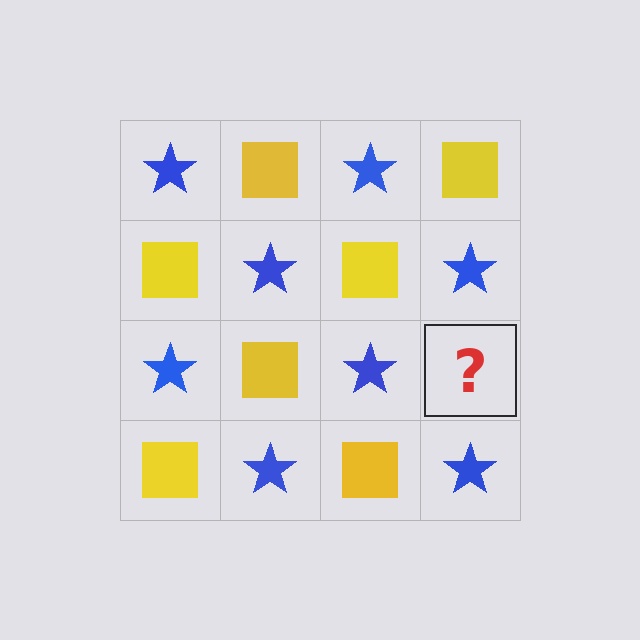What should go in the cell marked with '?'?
The missing cell should contain a yellow square.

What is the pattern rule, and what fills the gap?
The rule is that it alternates blue star and yellow square in a checkerboard pattern. The gap should be filled with a yellow square.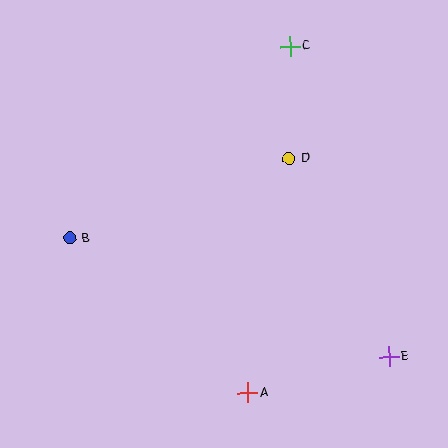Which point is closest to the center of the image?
Point D at (289, 158) is closest to the center.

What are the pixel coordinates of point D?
Point D is at (289, 158).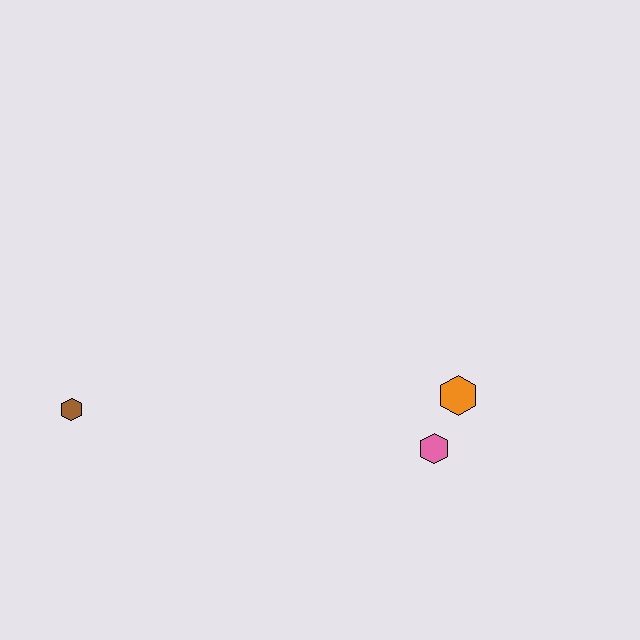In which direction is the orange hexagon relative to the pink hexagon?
The orange hexagon is above the pink hexagon.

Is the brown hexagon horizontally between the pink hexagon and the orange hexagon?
No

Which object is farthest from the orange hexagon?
The brown hexagon is farthest from the orange hexagon.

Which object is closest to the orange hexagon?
The pink hexagon is closest to the orange hexagon.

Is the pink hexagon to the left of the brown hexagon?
No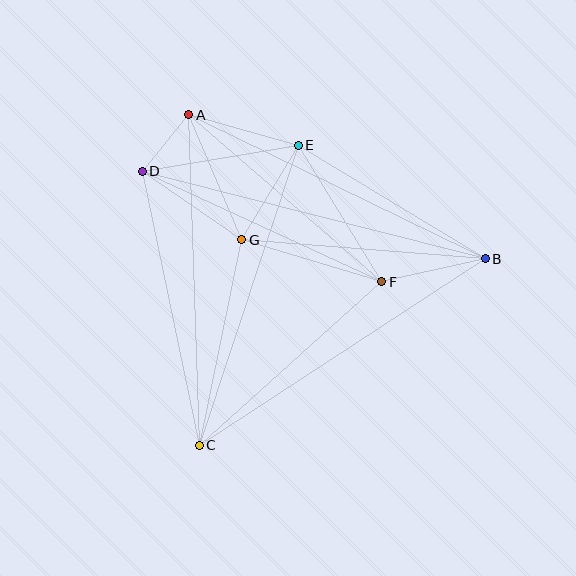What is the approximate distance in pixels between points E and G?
The distance between E and G is approximately 110 pixels.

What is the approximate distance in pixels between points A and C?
The distance between A and C is approximately 331 pixels.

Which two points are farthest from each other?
Points B and D are farthest from each other.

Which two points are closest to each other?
Points A and D are closest to each other.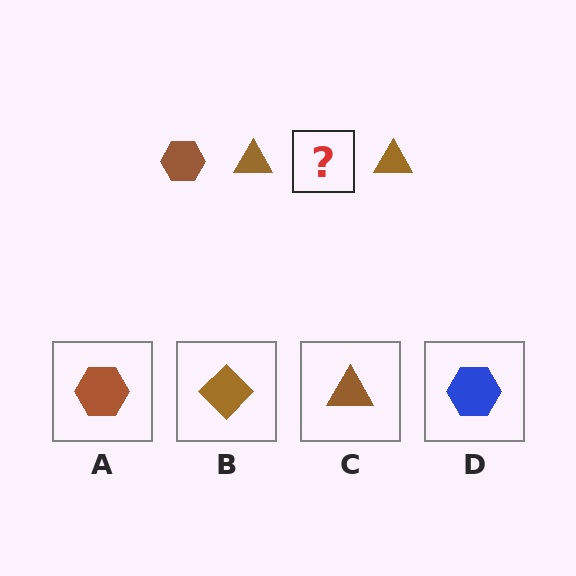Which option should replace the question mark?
Option A.